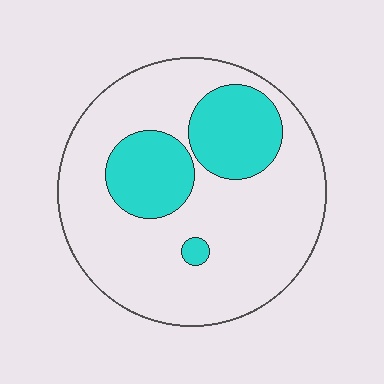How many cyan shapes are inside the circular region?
3.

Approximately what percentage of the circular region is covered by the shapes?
Approximately 25%.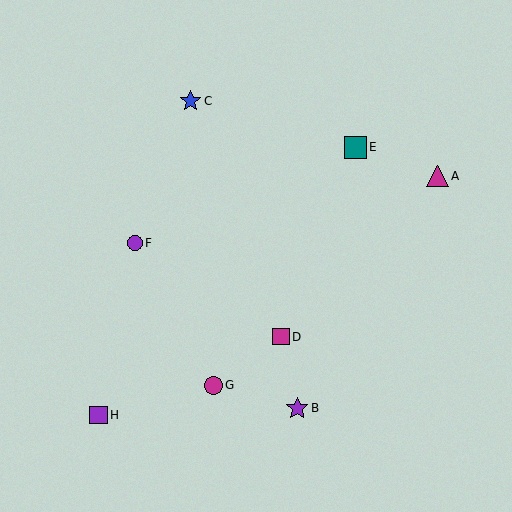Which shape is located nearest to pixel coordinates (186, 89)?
The blue star (labeled C) at (191, 101) is nearest to that location.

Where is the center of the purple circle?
The center of the purple circle is at (135, 243).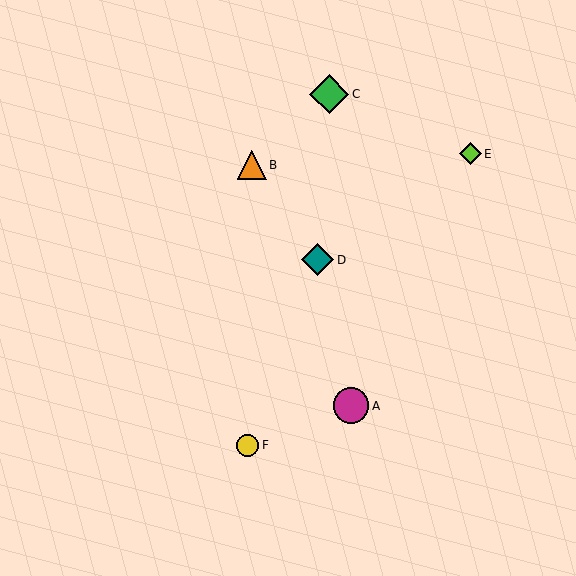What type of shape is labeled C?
Shape C is a green diamond.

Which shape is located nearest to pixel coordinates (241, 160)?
The orange triangle (labeled B) at (252, 165) is nearest to that location.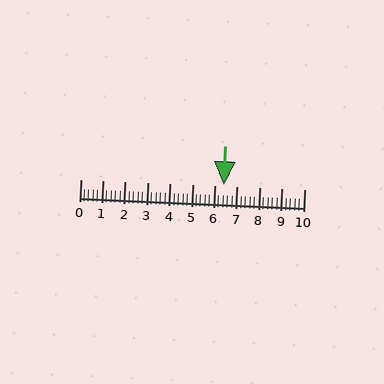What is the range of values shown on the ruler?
The ruler shows values from 0 to 10.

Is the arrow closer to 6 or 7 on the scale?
The arrow is closer to 6.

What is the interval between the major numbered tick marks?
The major tick marks are spaced 1 units apart.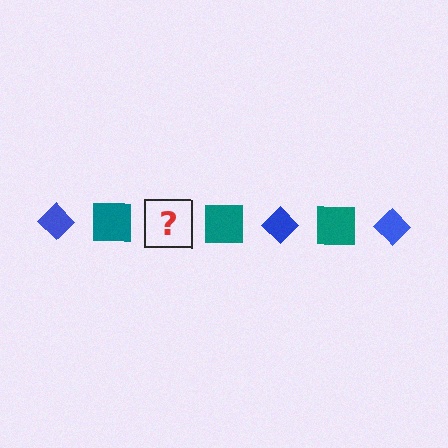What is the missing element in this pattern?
The missing element is a blue diamond.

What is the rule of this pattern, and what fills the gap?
The rule is that the pattern alternates between blue diamond and teal square. The gap should be filled with a blue diamond.